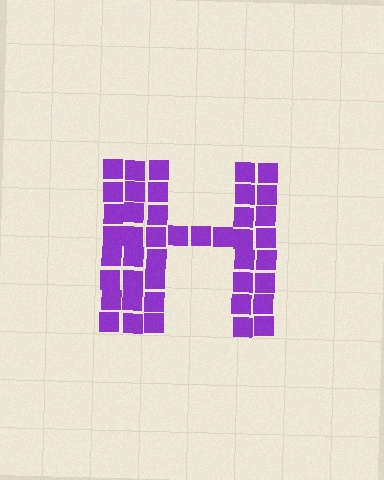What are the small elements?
The small elements are squares.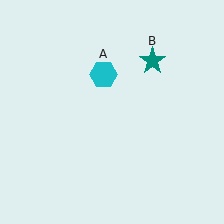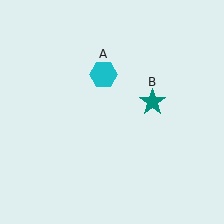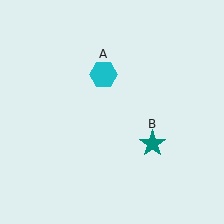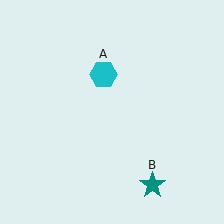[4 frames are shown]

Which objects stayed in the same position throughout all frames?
Cyan hexagon (object A) remained stationary.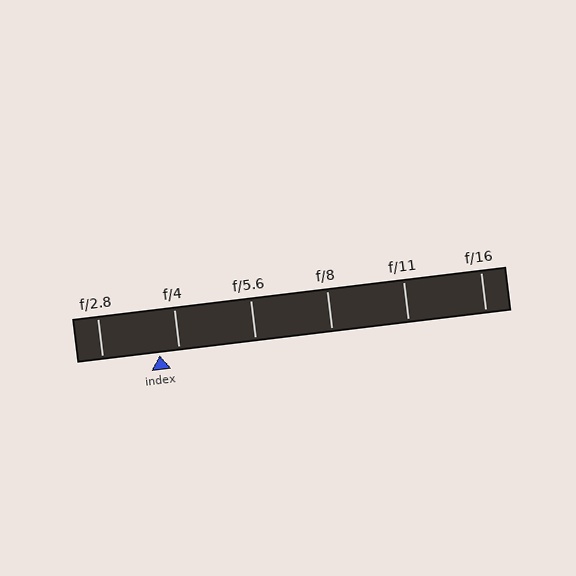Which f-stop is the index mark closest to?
The index mark is closest to f/4.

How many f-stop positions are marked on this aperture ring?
There are 6 f-stop positions marked.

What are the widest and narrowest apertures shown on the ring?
The widest aperture shown is f/2.8 and the narrowest is f/16.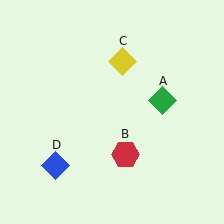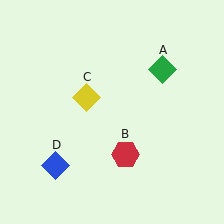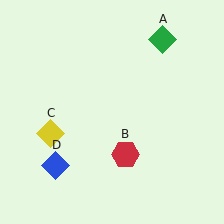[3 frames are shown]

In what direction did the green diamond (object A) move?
The green diamond (object A) moved up.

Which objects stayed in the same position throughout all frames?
Red hexagon (object B) and blue diamond (object D) remained stationary.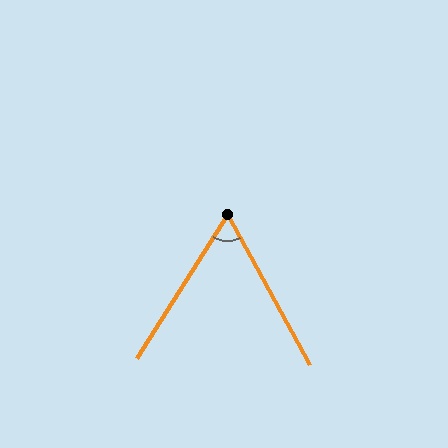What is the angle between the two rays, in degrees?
Approximately 61 degrees.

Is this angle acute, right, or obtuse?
It is acute.